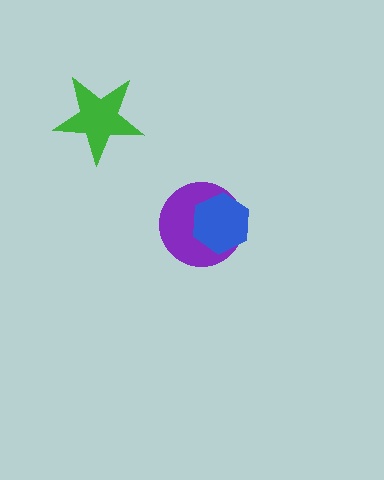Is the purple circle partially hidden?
Yes, it is partially covered by another shape.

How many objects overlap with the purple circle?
1 object overlaps with the purple circle.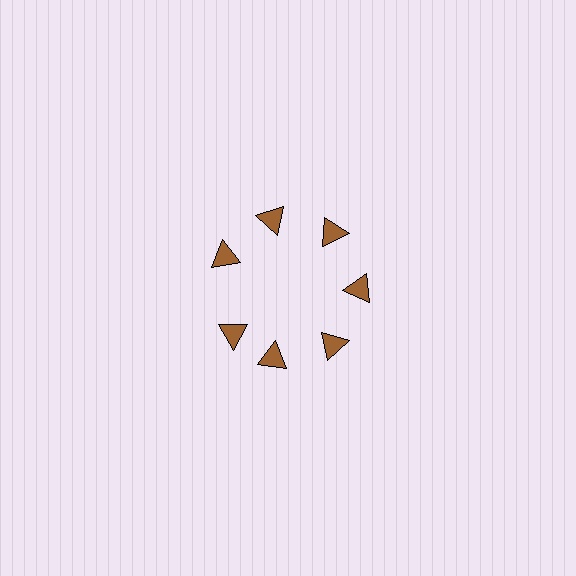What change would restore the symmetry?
The symmetry would be restored by rotating it back into even spacing with its neighbors so that all 7 triangles sit at equal angles and equal distance from the center.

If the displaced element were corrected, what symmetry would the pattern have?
It would have 7-fold rotational symmetry — the pattern would map onto itself every 51 degrees.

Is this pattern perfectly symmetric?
No. The 7 brown triangles are arranged in a ring, but one element near the 8 o'clock position is rotated out of alignment along the ring, breaking the 7-fold rotational symmetry.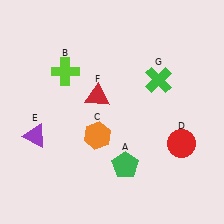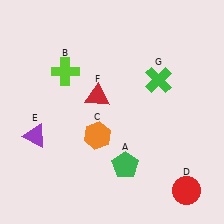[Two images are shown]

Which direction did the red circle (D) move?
The red circle (D) moved down.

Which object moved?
The red circle (D) moved down.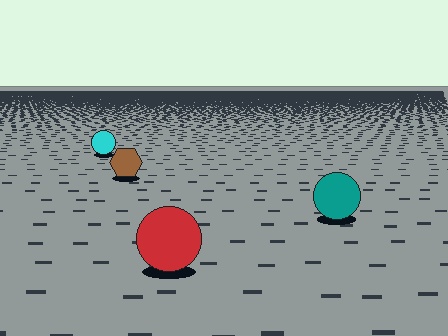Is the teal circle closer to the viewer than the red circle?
No. The red circle is closer — you can tell from the texture gradient: the ground texture is coarser near it.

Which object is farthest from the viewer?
The cyan circle is farthest from the viewer. It appears smaller and the ground texture around it is denser.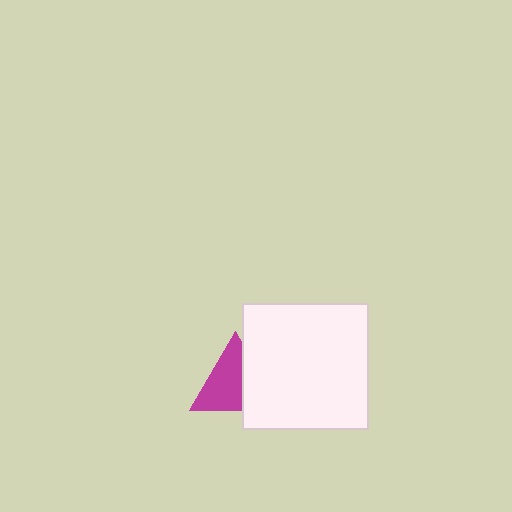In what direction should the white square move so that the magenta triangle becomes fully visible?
The white square should move right. That is the shortest direction to clear the overlap and leave the magenta triangle fully visible.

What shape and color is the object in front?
The object in front is a white square.